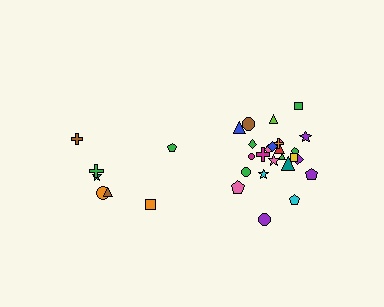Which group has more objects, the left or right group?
The right group.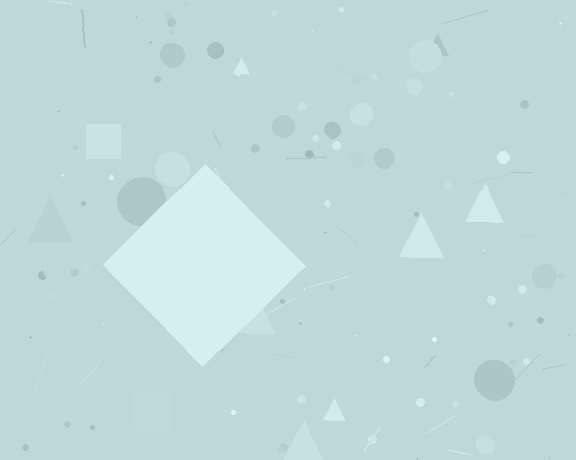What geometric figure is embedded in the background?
A diamond is embedded in the background.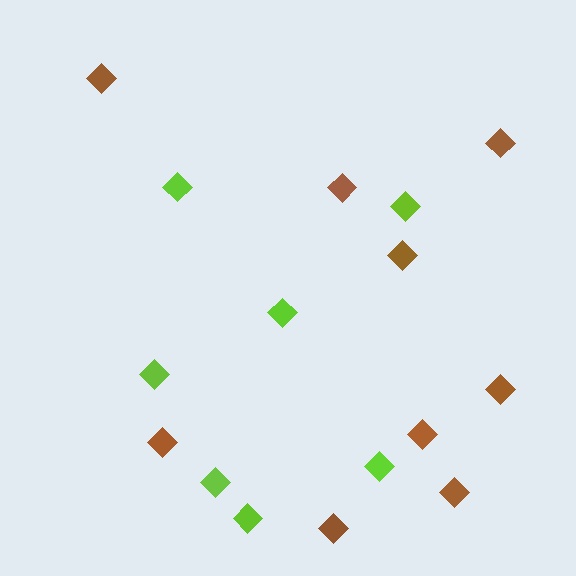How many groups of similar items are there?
There are 2 groups: one group of lime diamonds (7) and one group of brown diamonds (9).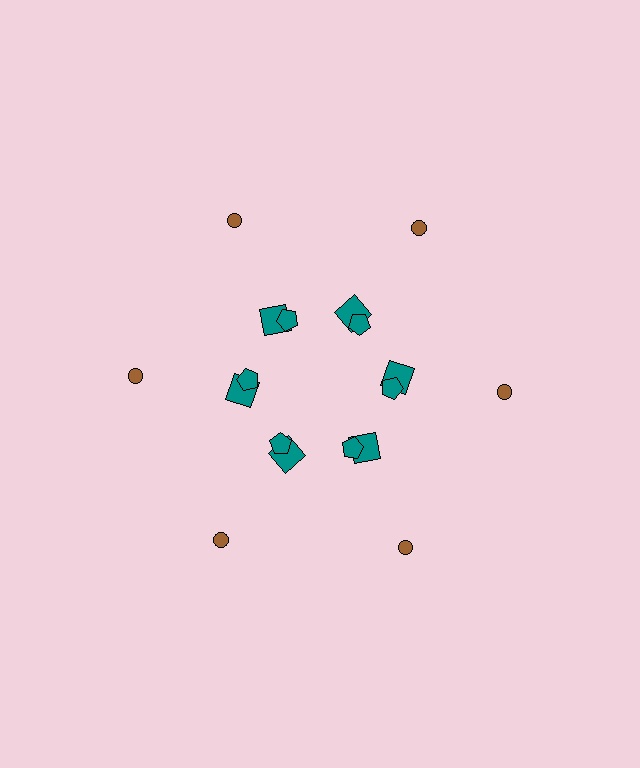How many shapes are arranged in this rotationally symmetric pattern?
There are 18 shapes, arranged in 6 groups of 3.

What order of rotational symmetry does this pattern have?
This pattern has 6-fold rotational symmetry.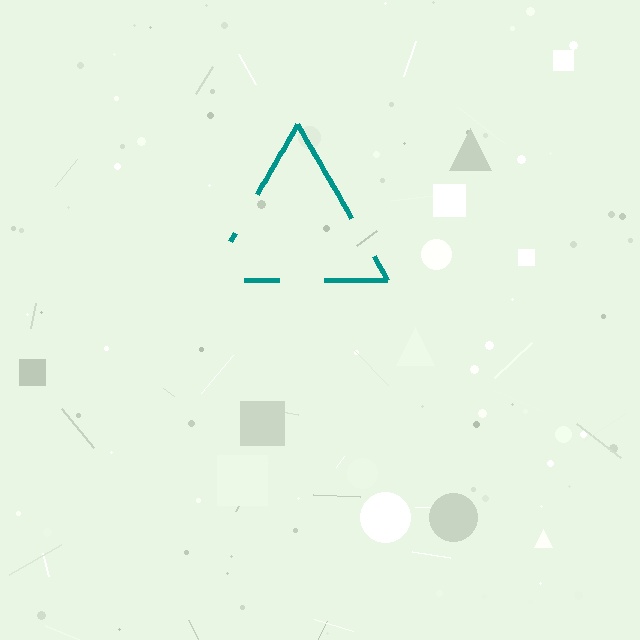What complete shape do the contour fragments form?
The contour fragments form a triangle.